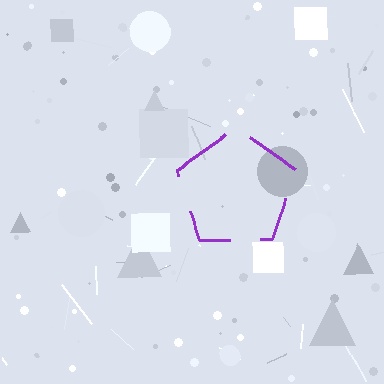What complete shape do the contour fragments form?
The contour fragments form a pentagon.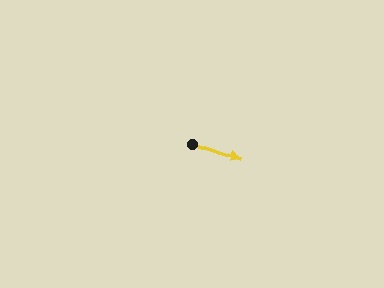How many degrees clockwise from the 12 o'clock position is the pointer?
Approximately 109 degrees.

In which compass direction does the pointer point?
East.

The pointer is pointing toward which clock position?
Roughly 4 o'clock.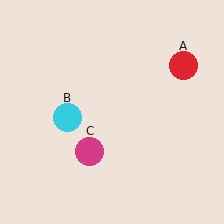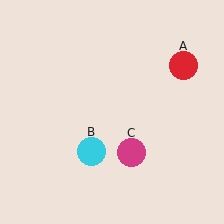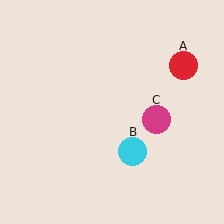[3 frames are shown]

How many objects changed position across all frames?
2 objects changed position: cyan circle (object B), magenta circle (object C).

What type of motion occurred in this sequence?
The cyan circle (object B), magenta circle (object C) rotated counterclockwise around the center of the scene.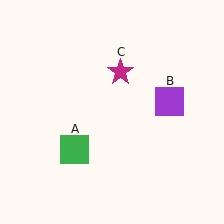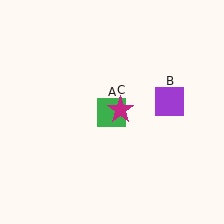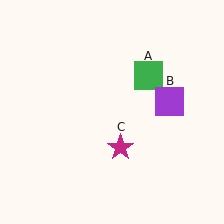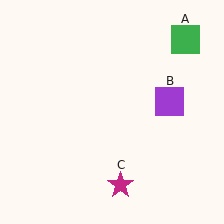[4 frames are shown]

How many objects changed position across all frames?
2 objects changed position: green square (object A), magenta star (object C).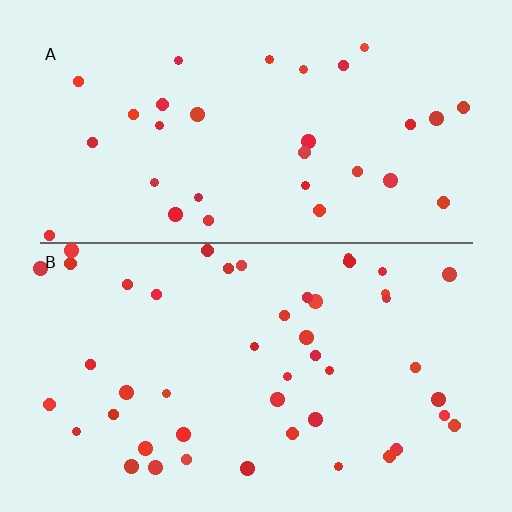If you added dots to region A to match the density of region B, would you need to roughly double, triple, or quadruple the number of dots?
Approximately double.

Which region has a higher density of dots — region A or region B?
B (the bottom).